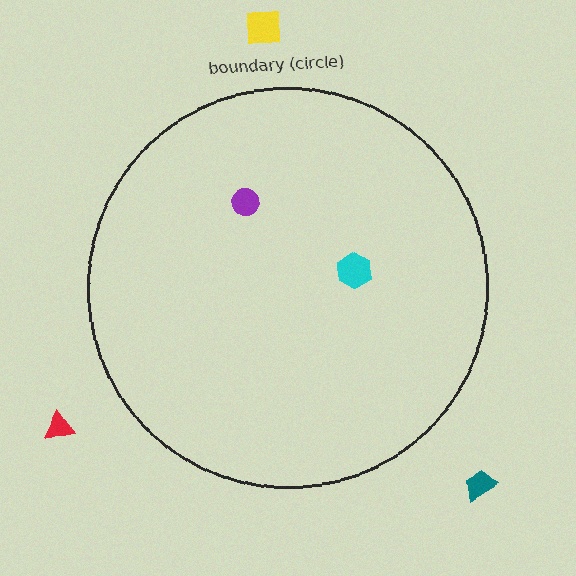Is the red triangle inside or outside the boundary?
Outside.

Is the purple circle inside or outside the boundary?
Inside.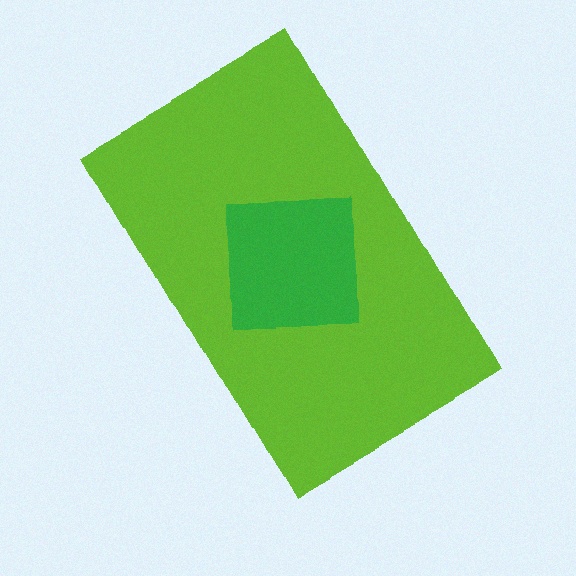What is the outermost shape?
The lime rectangle.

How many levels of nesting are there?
2.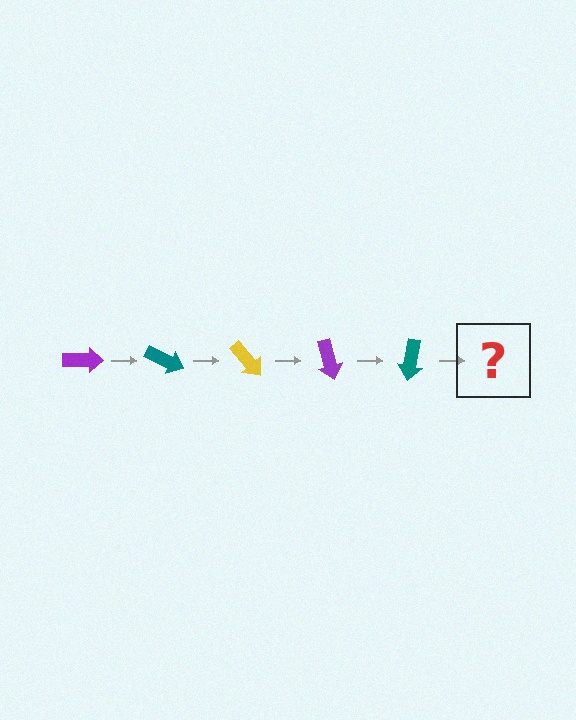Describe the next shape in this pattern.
It should be a yellow arrow, rotated 125 degrees from the start.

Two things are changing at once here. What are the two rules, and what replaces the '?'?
The two rules are that it rotates 25 degrees each step and the color cycles through purple, teal, and yellow. The '?' should be a yellow arrow, rotated 125 degrees from the start.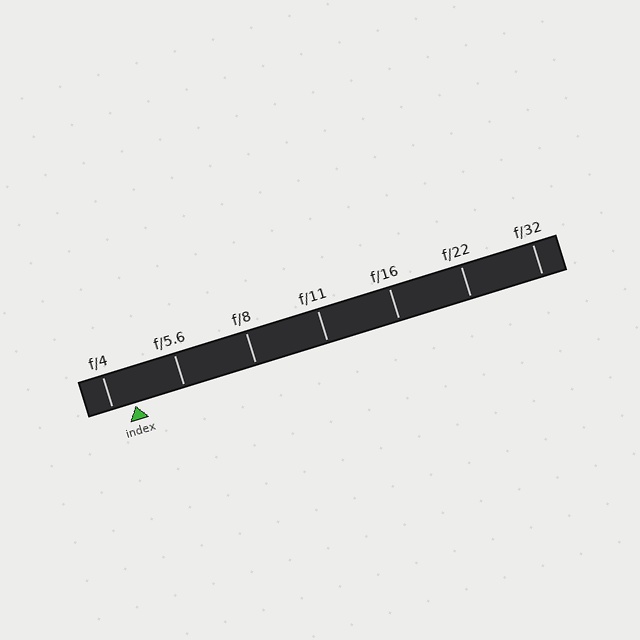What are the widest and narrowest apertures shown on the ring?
The widest aperture shown is f/4 and the narrowest is f/32.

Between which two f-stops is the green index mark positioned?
The index mark is between f/4 and f/5.6.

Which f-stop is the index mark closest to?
The index mark is closest to f/4.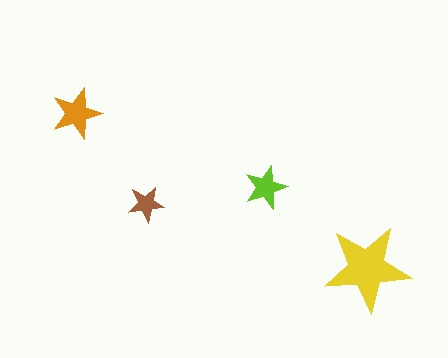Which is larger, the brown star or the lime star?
The lime one.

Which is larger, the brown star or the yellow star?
The yellow one.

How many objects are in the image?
There are 4 objects in the image.